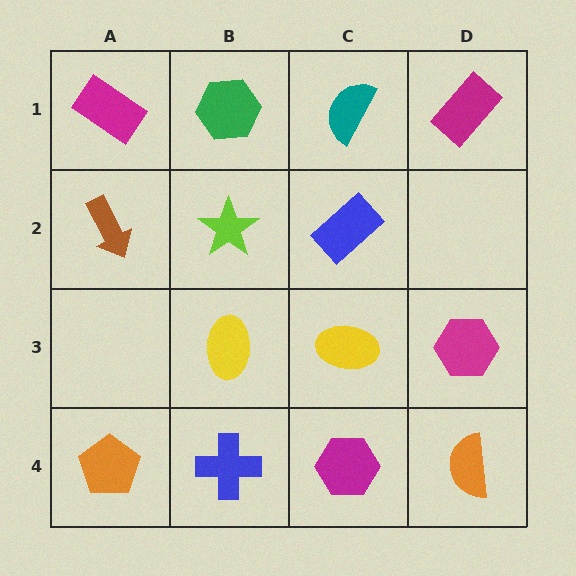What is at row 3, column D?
A magenta hexagon.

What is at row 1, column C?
A teal semicircle.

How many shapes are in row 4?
4 shapes.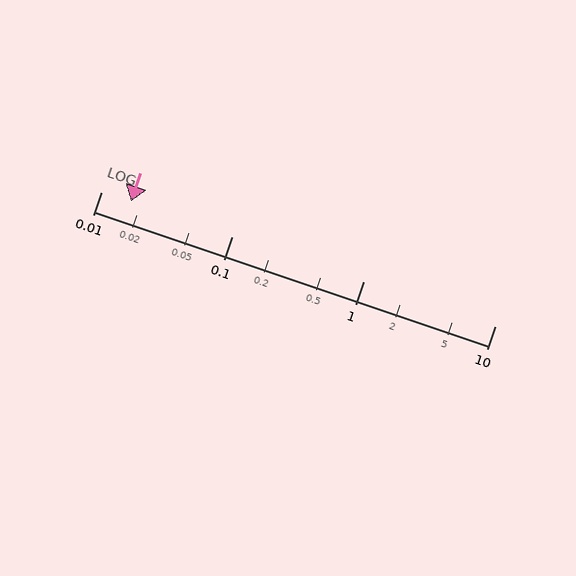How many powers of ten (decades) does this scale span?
The scale spans 3 decades, from 0.01 to 10.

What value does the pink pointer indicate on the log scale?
The pointer indicates approximately 0.017.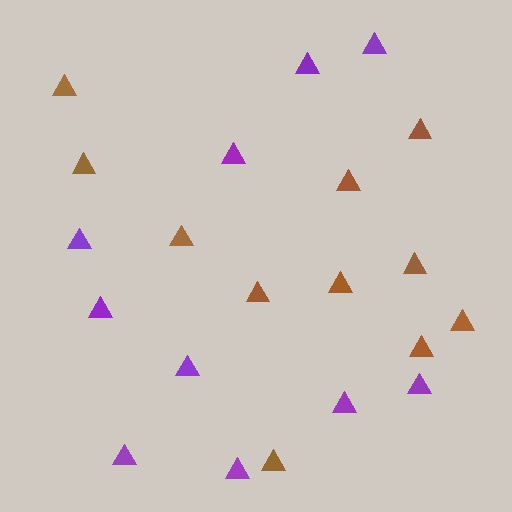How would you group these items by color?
There are 2 groups: one group of brown triangles (11) and one group of purple triangles (10).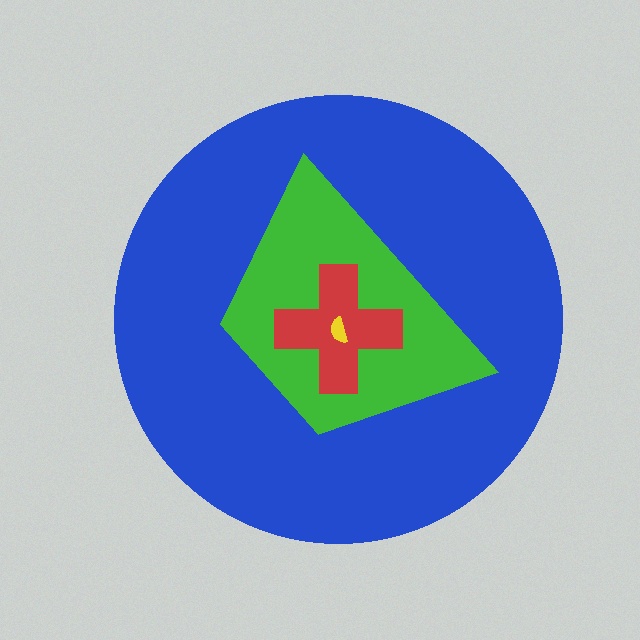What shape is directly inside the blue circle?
The green trapezoid.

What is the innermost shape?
The yellow semicircle.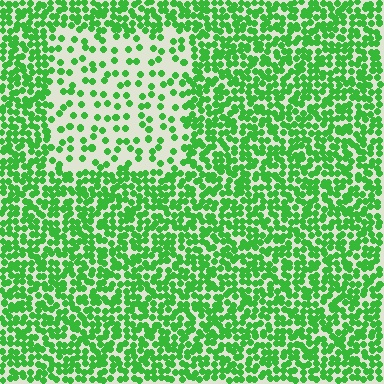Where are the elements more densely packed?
The elements are more densely packed outside the rectangle boundary.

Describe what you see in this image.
The image contains small green elements arranged at two different densities. A rectangle-shaped region is visible where the elements are less densely packed than the surrounding area.